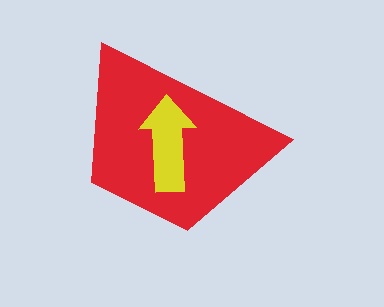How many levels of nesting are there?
2.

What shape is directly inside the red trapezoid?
The yellow arrow.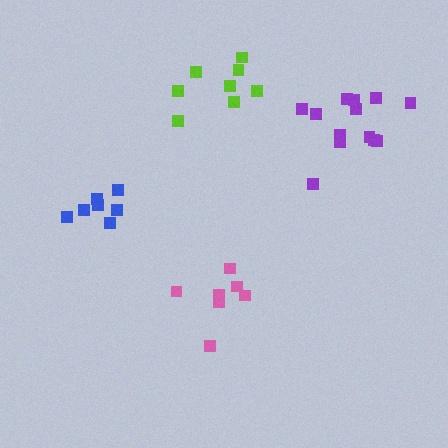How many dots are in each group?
Group 1: 8 dots, Group 2: 13 dots, Group 3: 7 dots, Group 4: 7 dots (35 total).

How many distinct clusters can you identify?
There are 4 distinct clusters.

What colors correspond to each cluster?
The clusters are colored: lime, purple, blue, pink.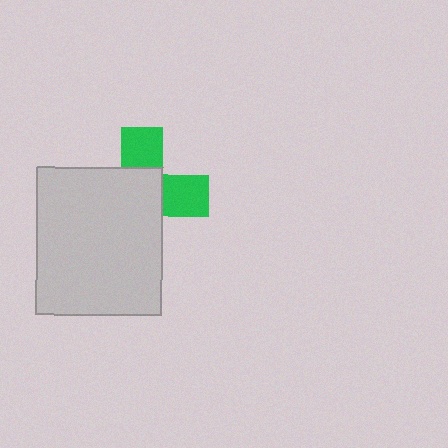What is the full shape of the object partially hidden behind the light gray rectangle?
The partially hidden object is a green cross.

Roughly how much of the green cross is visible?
A small part of it is visible (roughly 37%).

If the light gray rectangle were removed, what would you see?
You would see the complete green cross.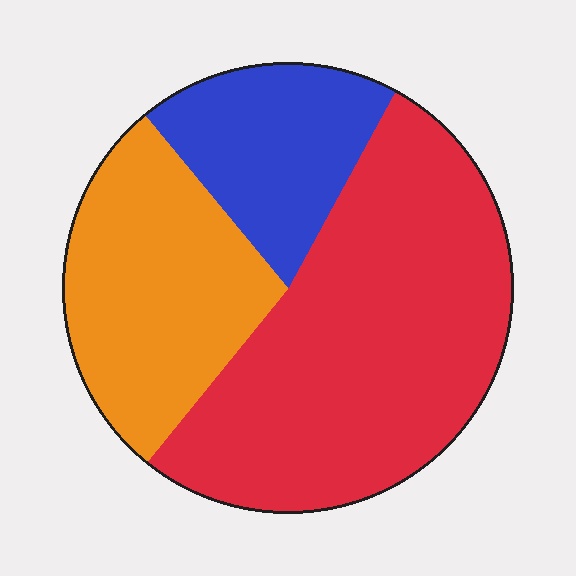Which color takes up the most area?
Red, at roughly 55%.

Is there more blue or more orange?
Orange.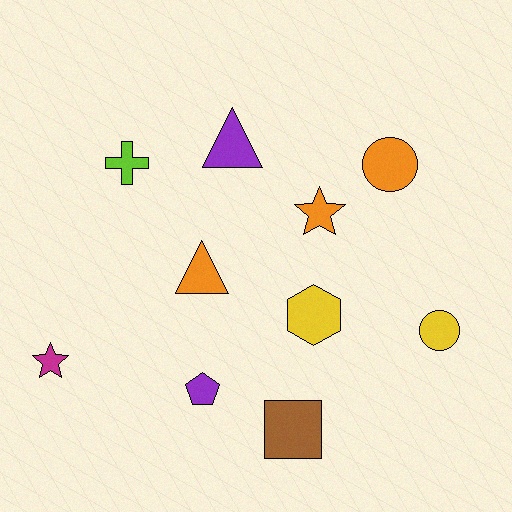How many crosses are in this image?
There is 1 cross.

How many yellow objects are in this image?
There are 2 yellow objects.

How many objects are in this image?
There are 10 objects.